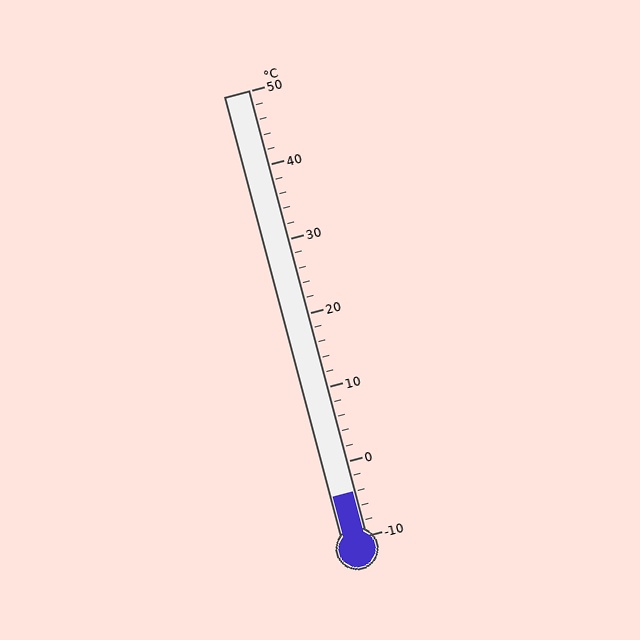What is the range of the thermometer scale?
The thermometer scale ranges from -10°C to 50°C.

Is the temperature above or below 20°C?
The temperature is below 20°C.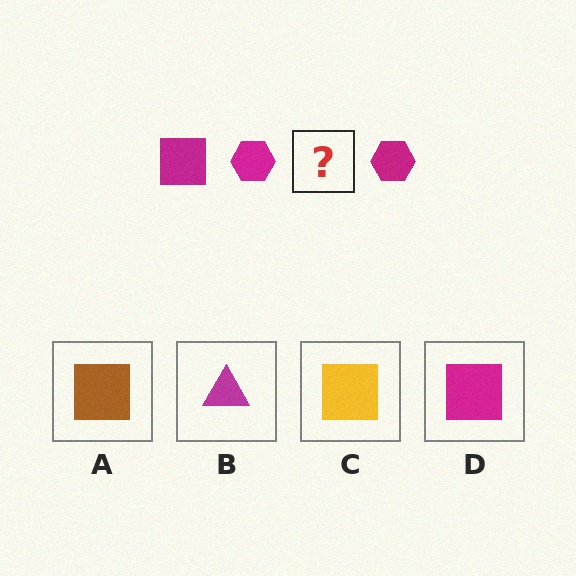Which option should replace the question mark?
Option D.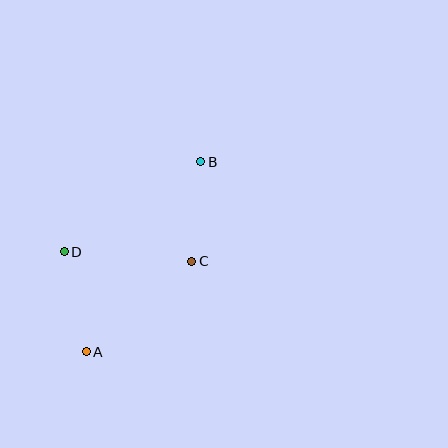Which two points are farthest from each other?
Points A and B are farthest from each other.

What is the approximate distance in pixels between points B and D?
The distance between B and D is approximately 163 pixels.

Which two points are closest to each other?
Points B and C are closest to each other.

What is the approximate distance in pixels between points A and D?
The distance between A and D is approximately 102 pixels.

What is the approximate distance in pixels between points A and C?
The distance between A and C is approximately 139 pixels.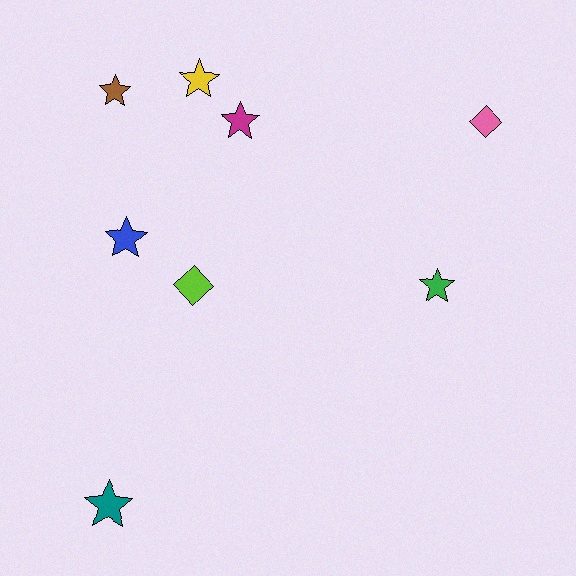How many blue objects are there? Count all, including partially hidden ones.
There is 1 blue object.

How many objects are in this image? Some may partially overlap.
There are 8 objects.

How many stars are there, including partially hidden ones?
There are 6 stars.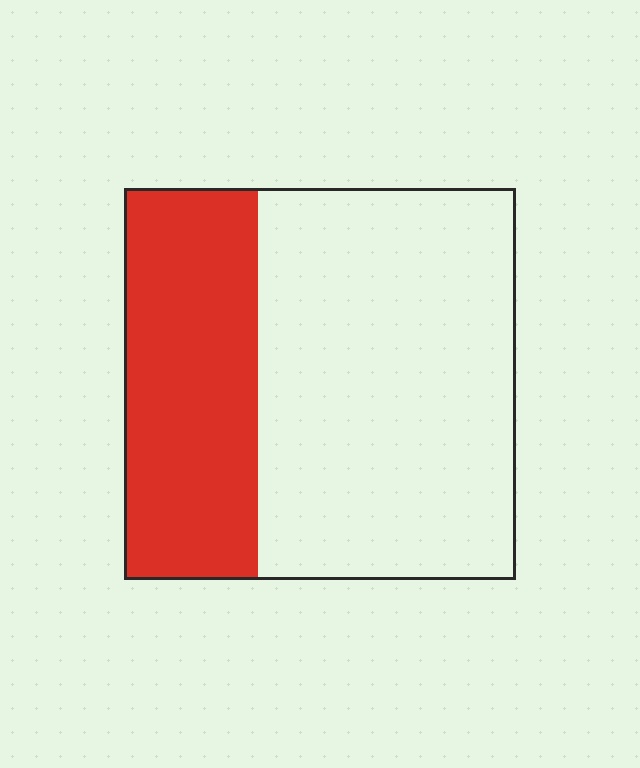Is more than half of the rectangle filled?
No.